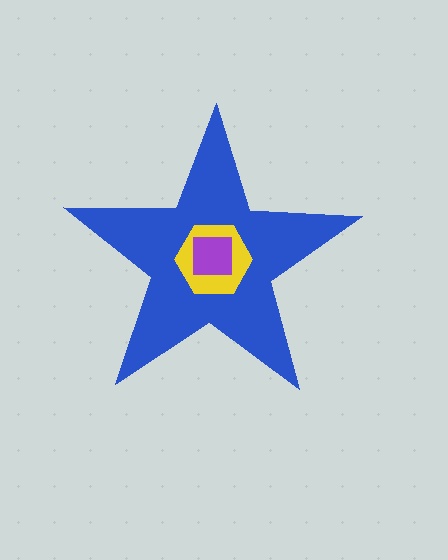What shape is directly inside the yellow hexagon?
The purple square.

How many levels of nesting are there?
3.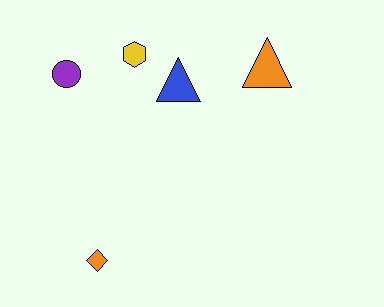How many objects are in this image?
There are 5 objects.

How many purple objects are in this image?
There is 1 purple object.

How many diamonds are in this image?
There is 1 diamond.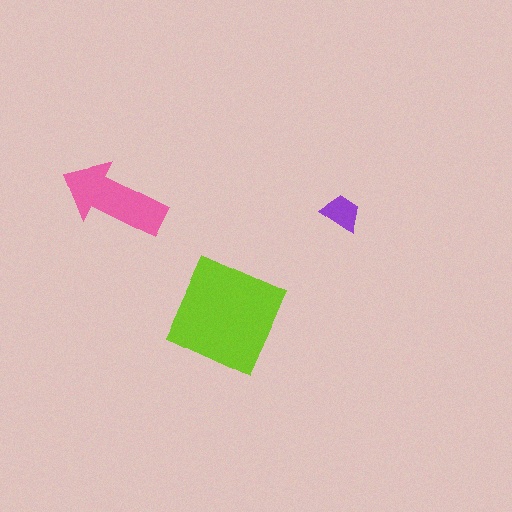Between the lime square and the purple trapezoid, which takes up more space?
The lime square.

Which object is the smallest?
The purple trapezoid.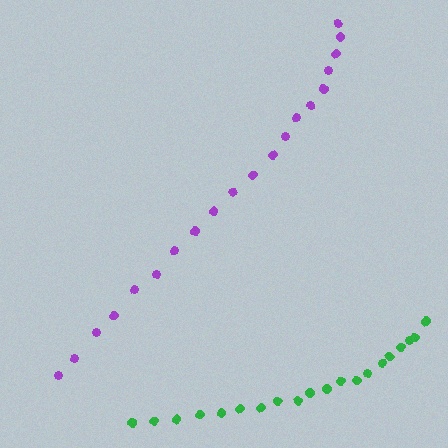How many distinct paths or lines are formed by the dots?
There are 2 distinct paths.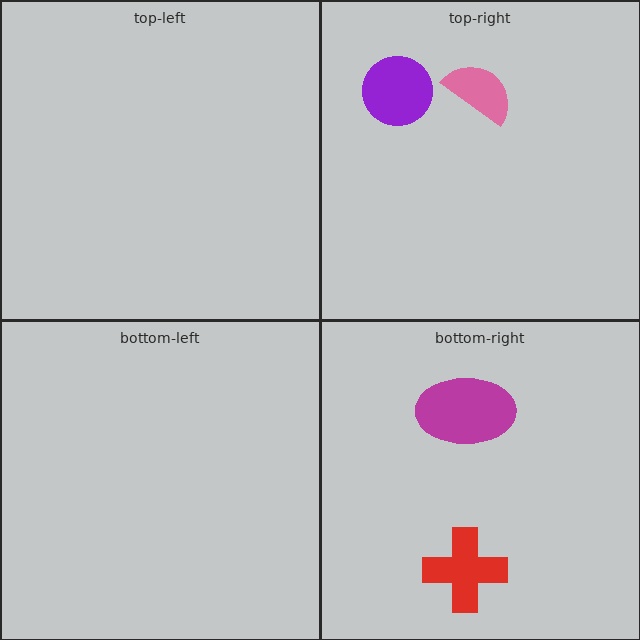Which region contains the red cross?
The bottom-right region.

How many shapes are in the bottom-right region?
2.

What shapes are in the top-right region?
The pink semicircle, the purple circle.